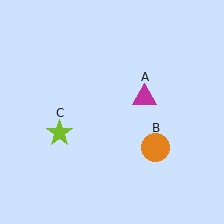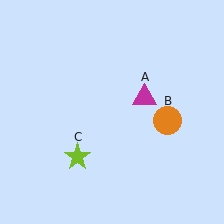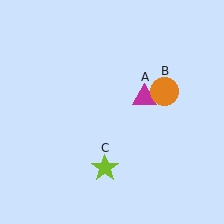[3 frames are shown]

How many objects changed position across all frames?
2 objects changed position: orange circle (object B), lime star (object C).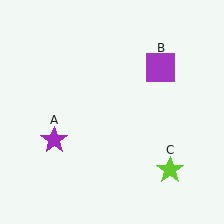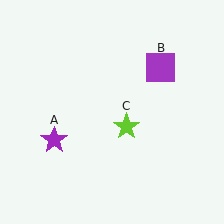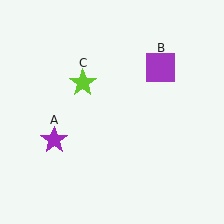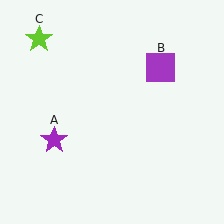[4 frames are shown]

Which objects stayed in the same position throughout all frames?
Purple star (object A) and purple square (object B) remained stationary.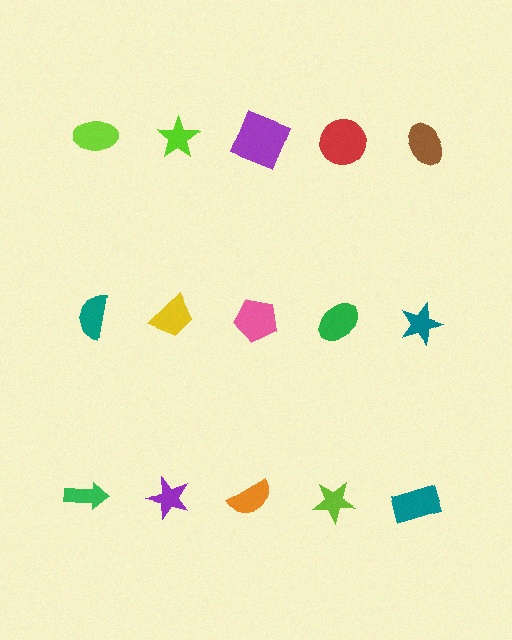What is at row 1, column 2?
A lime star.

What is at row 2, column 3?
A pink pentagon.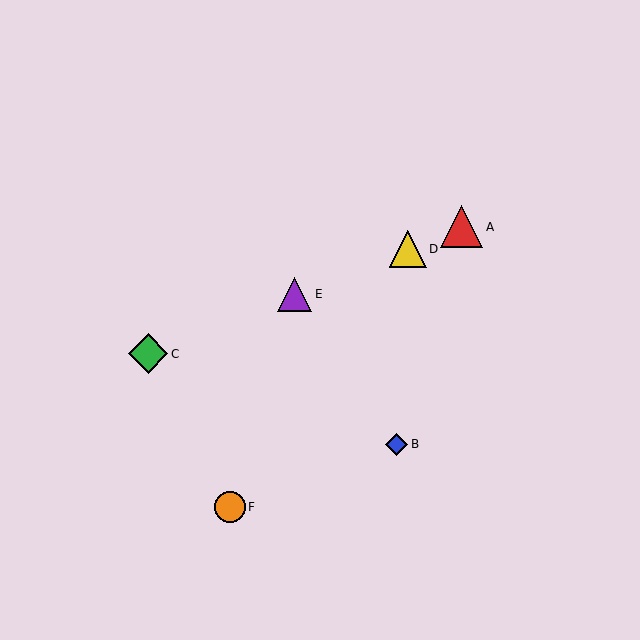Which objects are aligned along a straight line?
Objects A, C, D, E are aligned along a straight line.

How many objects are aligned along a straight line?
4 objects (A, C, D, E) are aligned along a straight line.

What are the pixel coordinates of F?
Object F is at (230, 507).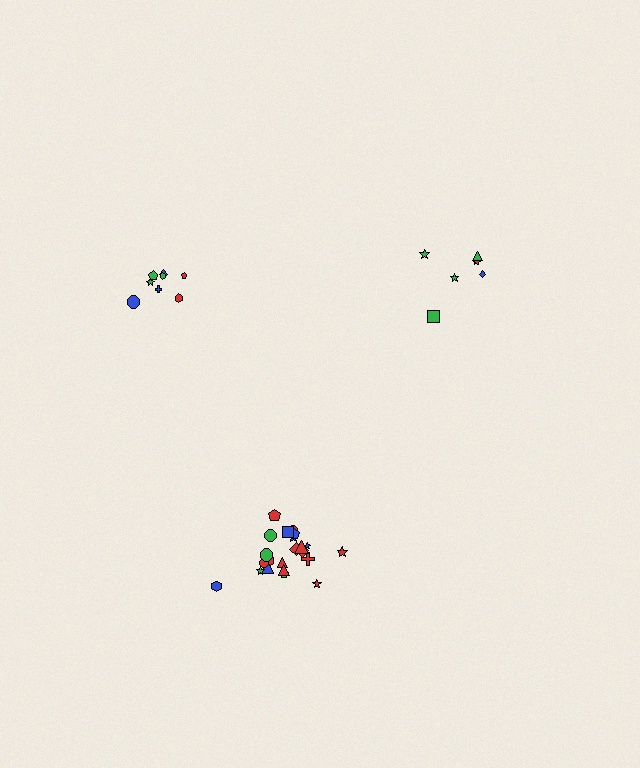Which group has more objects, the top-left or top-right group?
The top-left group.